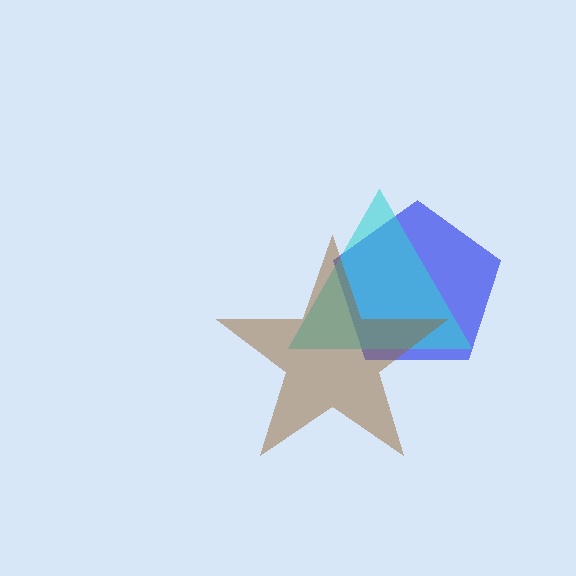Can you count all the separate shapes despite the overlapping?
Yes, there are 3 separate shapes.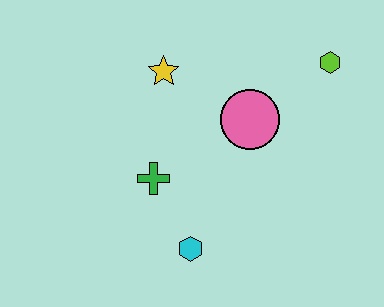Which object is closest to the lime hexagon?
The pink circle is closest to the lime hexagon.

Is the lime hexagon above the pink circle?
Yes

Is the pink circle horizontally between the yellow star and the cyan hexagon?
No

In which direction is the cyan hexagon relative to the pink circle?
The cyan hexagon is below the pink circle.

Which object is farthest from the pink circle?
The cyan hexagon is farthest from the pink circle.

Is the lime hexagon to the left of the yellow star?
No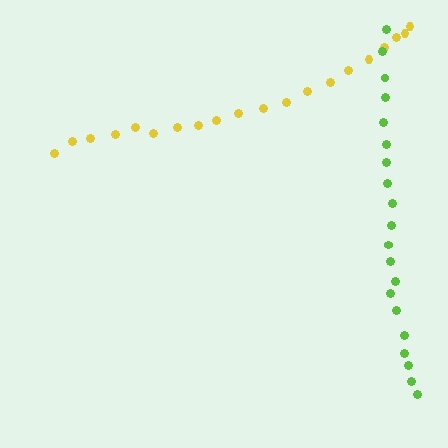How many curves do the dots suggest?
There are 2 distinct paths.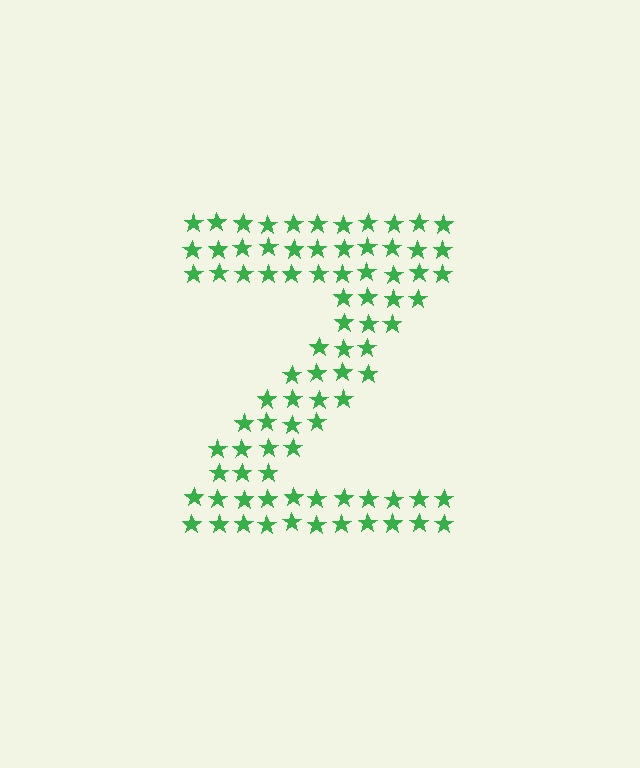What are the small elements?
The small elements are stars.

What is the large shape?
The large shape is the letter Z.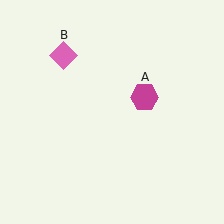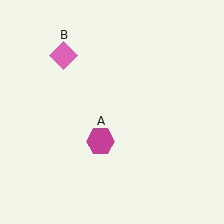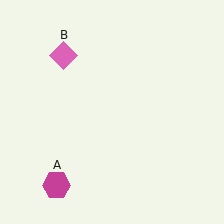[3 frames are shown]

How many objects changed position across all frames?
1 object changed position: magenta hexagon (object A).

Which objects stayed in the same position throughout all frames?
Pink diamond (object B) remained stationary.